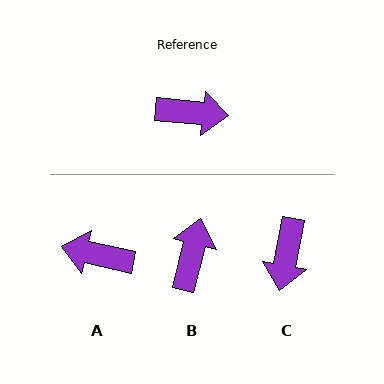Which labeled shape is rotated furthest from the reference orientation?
A, about 173 degrees away.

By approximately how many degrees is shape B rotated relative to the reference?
Approximately 81 degrees counter-clockwise.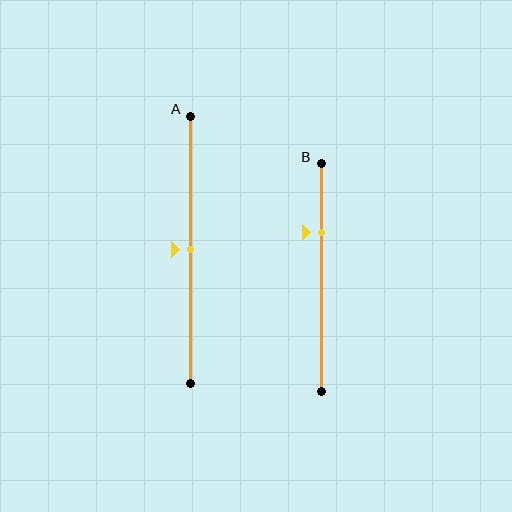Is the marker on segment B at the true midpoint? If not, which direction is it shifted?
No, the marker on segment B is shifted upward by about 20% of the segment length.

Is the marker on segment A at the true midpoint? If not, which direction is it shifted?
Yes, the marker on segment A is at the true midpoint.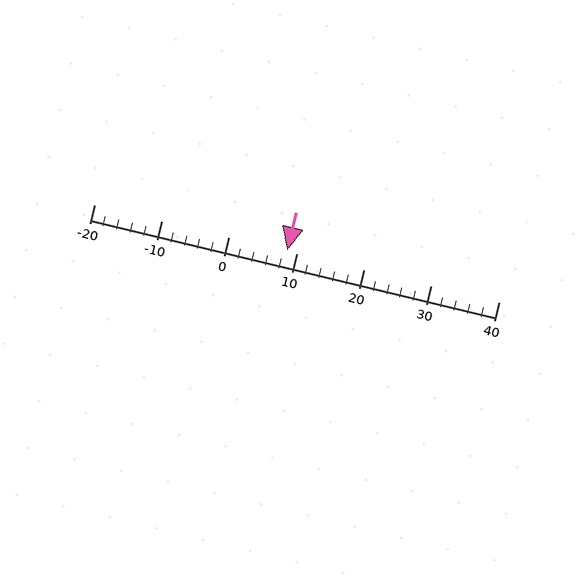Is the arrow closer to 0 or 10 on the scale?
The arrow is closer to 10.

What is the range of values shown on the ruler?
The ruler shows values from -20 to 40.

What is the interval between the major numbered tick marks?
The major tick marks are spaced 10 units apart.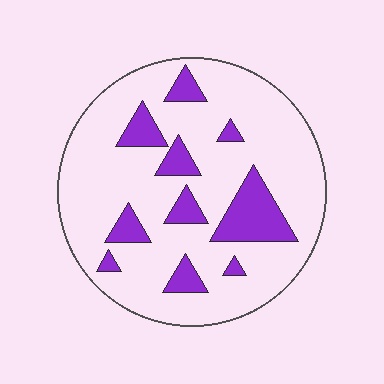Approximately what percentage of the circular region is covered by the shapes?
Approximately 20%.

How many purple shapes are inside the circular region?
10.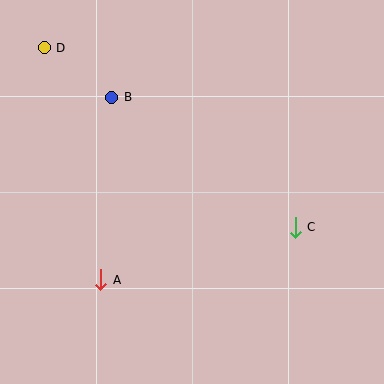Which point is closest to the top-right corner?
Point C is closest to the top-right corner.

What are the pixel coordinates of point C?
Point C is at (295, 227).